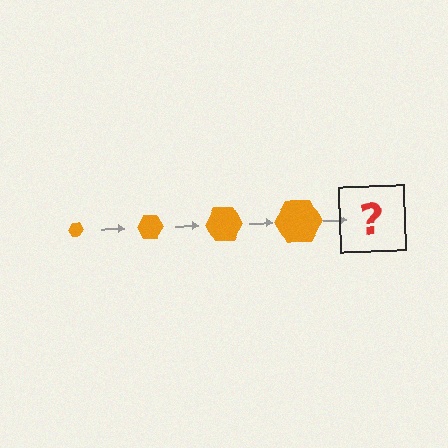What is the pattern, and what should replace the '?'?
The pattern is that the hexagon gets progressively larger each step. The '?' should be an orange hexagon, larger than the previous one.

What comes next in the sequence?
The next element should be an orange hexagon, larger than the previous one.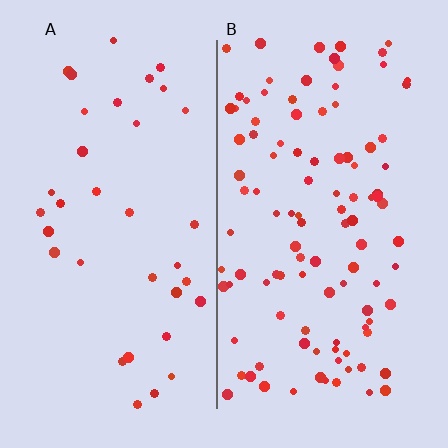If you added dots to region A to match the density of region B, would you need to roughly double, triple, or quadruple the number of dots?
Approximately triple.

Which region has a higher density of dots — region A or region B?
B (the right).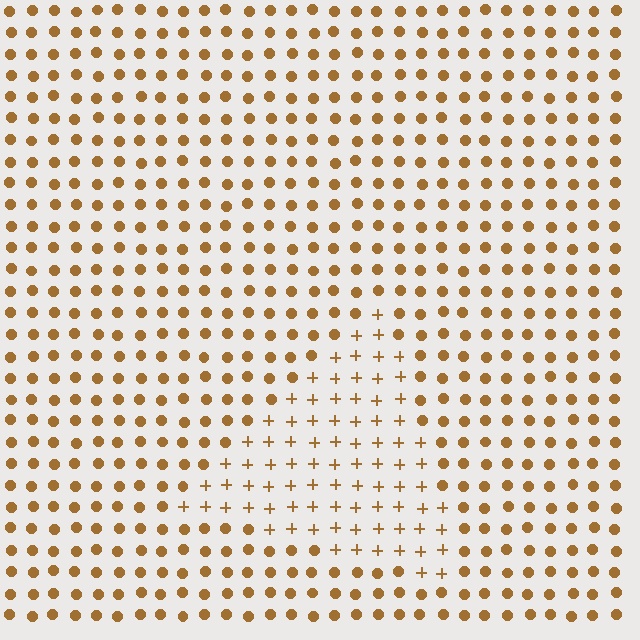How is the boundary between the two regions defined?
The boundary is defined by a change in element shape: plus signs inside vs. circles outside. All elements share the same color and spacing.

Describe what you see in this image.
The image is filled with small brown elements arranged in a uniform grid. A triangle-shaped region contains plus signs, while the surrounding area contains circles. The boundary is defined purely by the change in element shape.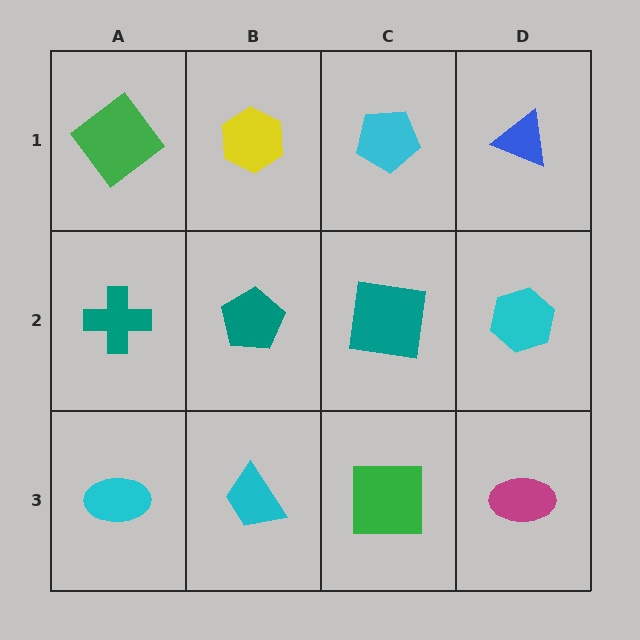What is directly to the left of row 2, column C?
A teal pentagon.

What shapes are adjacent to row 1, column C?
A teal square (row 2, column C), a yellow hexagon (row 1, column B), a blue triangle (row 1, column D).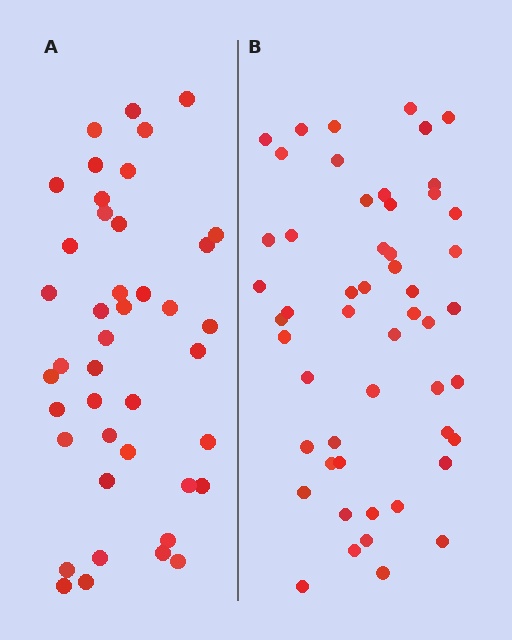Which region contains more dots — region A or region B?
Region B (the right region) has more dots.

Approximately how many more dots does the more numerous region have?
Region B has roughly 10 or so more dots than region A.